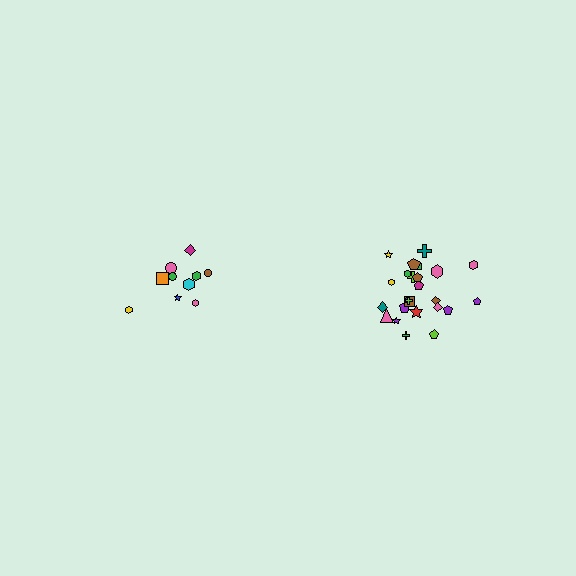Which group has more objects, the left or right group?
The right group.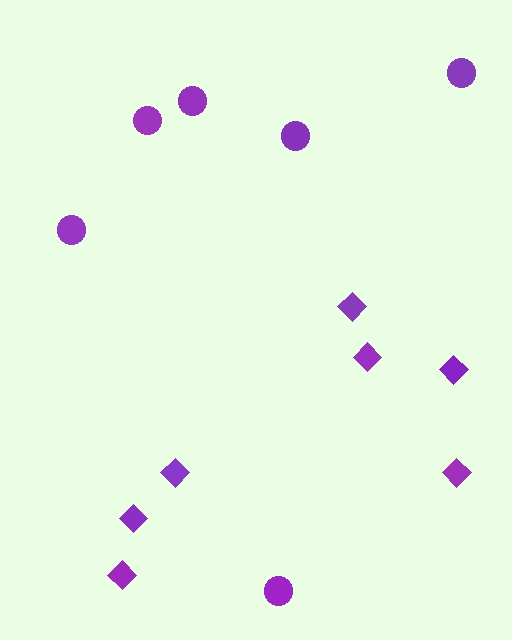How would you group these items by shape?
There are 2 groups: one group of circles (6) and one group of diamonds (7).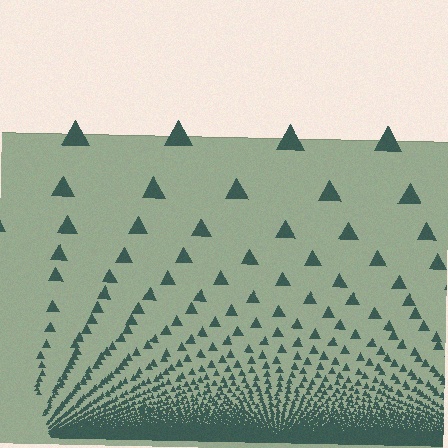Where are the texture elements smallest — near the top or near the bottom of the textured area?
Near the bottom.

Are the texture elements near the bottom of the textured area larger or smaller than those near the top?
Smaller. The gradient is inverted — elements near the bottom are smaller and denser.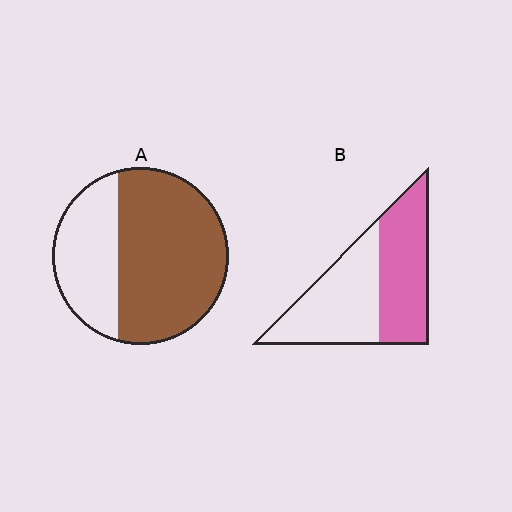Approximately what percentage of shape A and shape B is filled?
A is approximately 65% and B is approximately 50%.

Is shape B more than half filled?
Roughly half.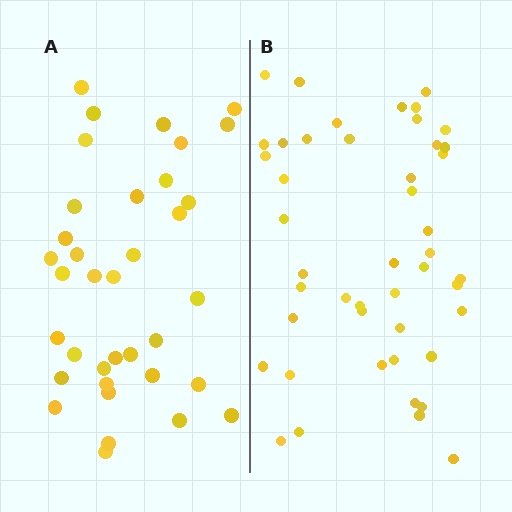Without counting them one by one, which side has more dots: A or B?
Region B (the right region) has more dots.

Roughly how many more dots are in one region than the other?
Region B has roughly 10 or so more dots than region A.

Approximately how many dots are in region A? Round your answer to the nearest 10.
About 40 dots. (The exact count is 36, which rounds to 40.)